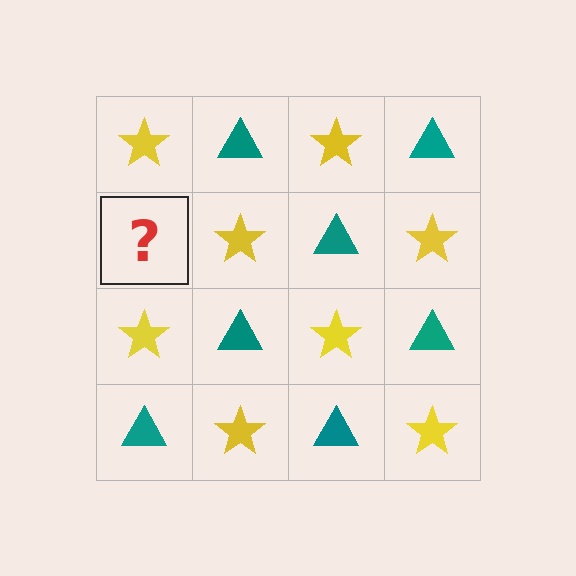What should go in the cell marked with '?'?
The missing cell should contain a teal triangle.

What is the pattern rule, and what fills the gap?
The rule is that it alternates yellow star and teal triangle in a checkerboard pattern. The gap should be filled with a teal triangle.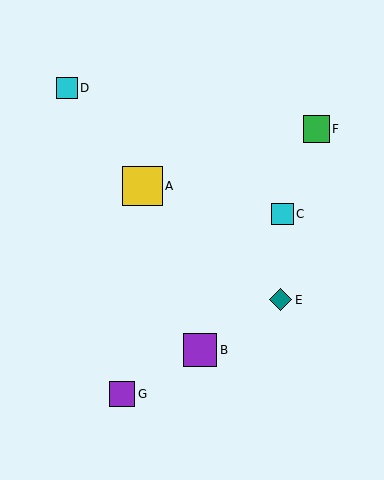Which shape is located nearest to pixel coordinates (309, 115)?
The green square (labeled F) at (316, 129) is nearest to that location.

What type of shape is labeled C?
Shape C is a cyan square.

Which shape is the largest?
The yellow square (labeled A) is the largest.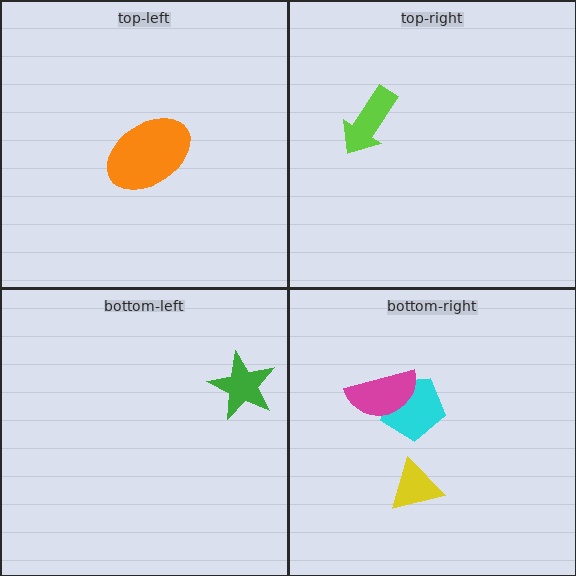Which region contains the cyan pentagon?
The bottom-right region.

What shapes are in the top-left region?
The orange ellipse.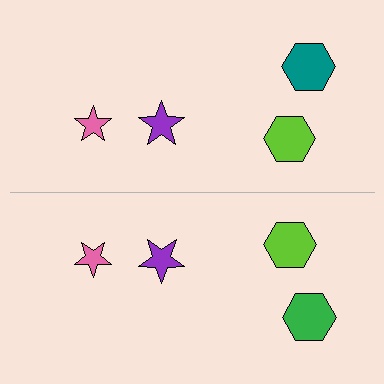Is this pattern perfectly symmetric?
No, the pattern is not perfectly symmetric. The green hexagon on the bottom side breaks the symmetry — its mirror counterpart is teal.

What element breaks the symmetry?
The green hexagon on the bottom side breaks the symmetry — its mirror counterpart is teal.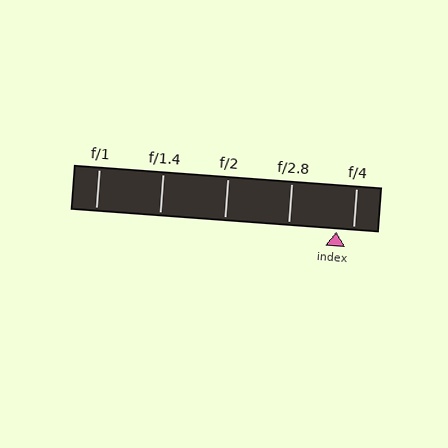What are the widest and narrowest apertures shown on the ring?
The widest aperture shown is f/1 and the narrowest is f/4.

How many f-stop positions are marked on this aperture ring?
There are 5 f-stop positions marked.